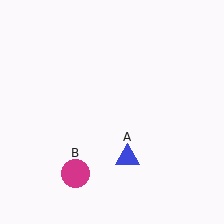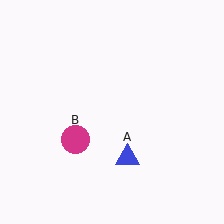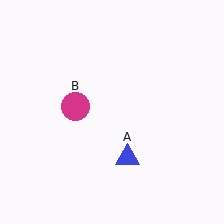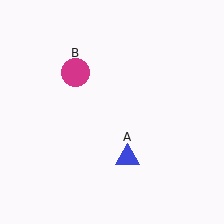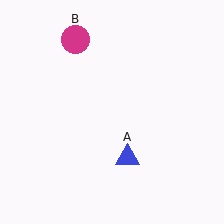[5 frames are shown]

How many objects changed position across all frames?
1 object changed position: magenta circle (object B).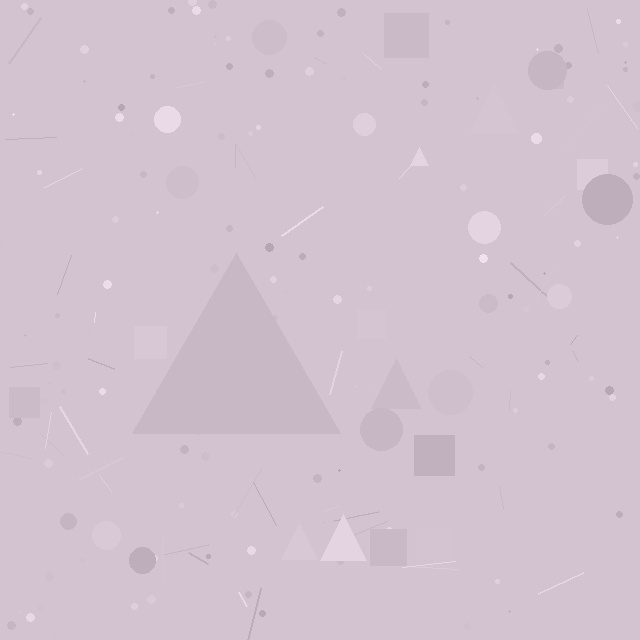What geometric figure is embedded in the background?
A triangle is embedded in the background.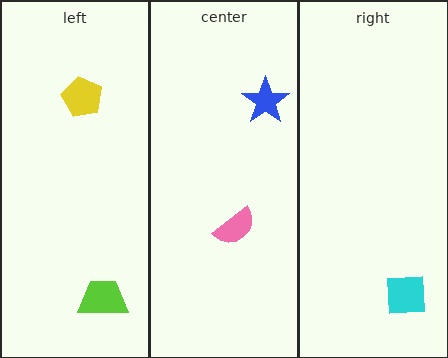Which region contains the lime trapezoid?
The left region.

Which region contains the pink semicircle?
The center region.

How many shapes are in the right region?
1.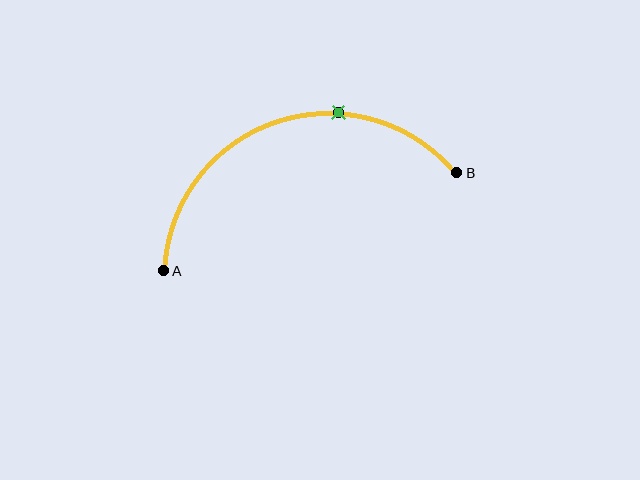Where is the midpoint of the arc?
The arc midpoint is the point on the curve farthest from the straight line joining A and B. It sits above that line.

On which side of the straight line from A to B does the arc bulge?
The arc bulges above the straight line connecting A and B.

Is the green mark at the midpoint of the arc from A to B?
No. The green mark lies on the arc but is closer to endpoint B. The arc midpoint would be at the point on the curve equidistant along the arc from both A and B.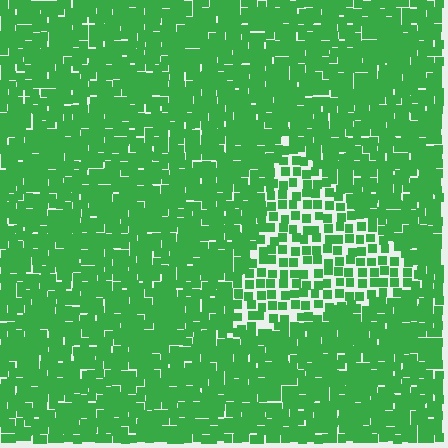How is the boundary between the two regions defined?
The boundary is defined by a change in element density (approximately 1.9x ratio). All elements are the same color, size, and shape.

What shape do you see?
I see a triangle.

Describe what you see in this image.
The image contains small green elements arranged at two different densities. A triangle-shaped region is visible where the elements are less densely packed than the surrounding area.